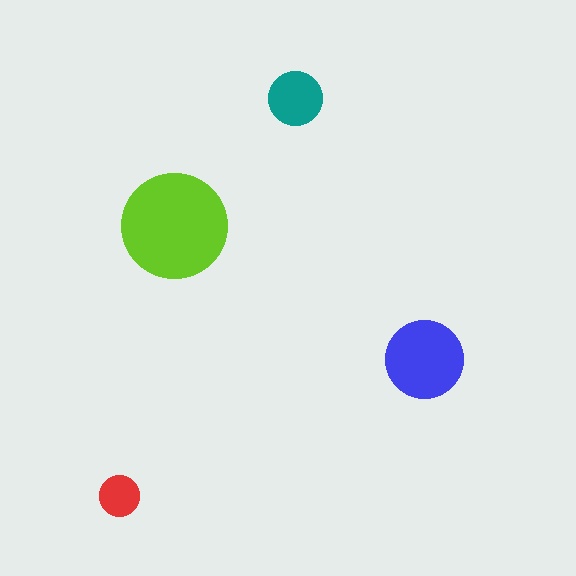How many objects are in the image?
There are 4 objects in the image.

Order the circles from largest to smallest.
the lime one, the blue one, the teal one, the red one.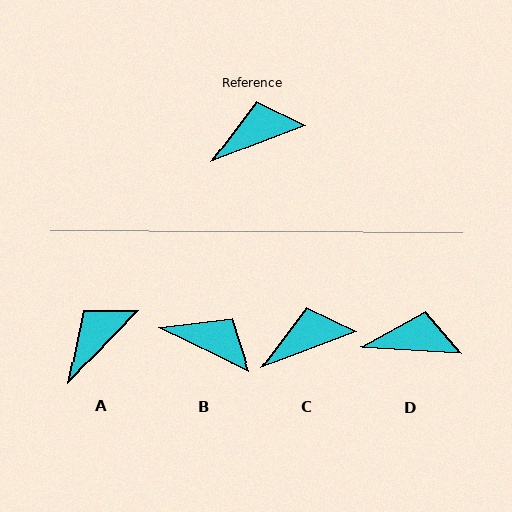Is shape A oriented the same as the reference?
No, it is off by about 25 degrees.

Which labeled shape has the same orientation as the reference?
C.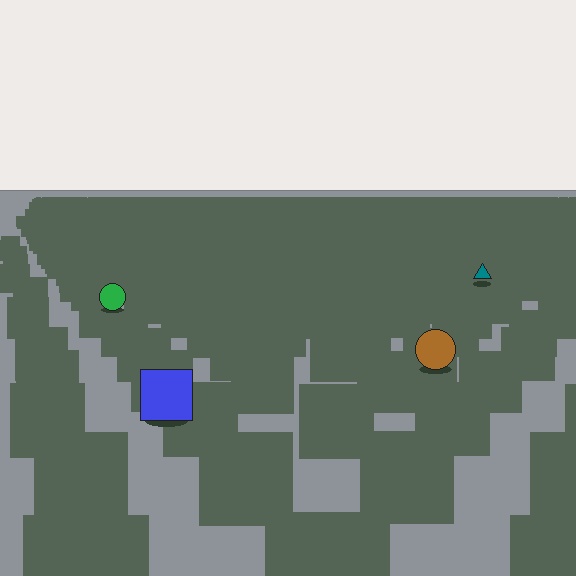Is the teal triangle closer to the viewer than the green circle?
No. The green circle is closer — you can tell from the texture gradient: the ground texture is coarser near it.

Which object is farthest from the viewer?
The teal triangle is farthest from the viewer. It appears smaller and the ground texture around it is denser.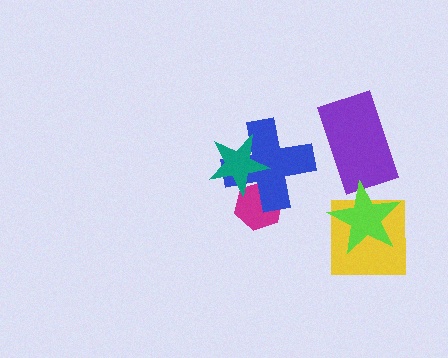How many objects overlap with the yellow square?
1 object overlaps with the yellow square.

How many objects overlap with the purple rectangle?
0 objects overlap with the purple rectangle.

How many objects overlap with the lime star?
1 object overlaps with the lime star.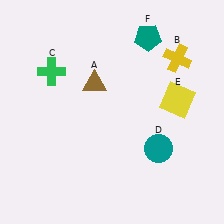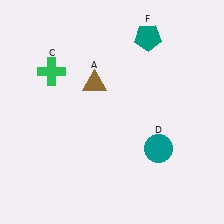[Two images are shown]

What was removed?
The yellow cross (B), the yellow square (E) were removed in Image 2.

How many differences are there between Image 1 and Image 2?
There are 2 differences between the two images.